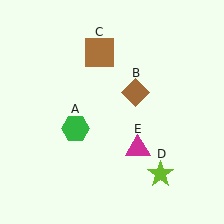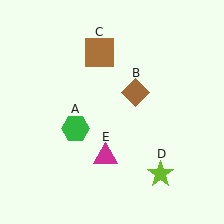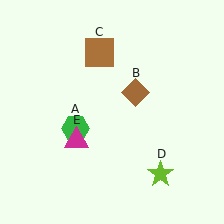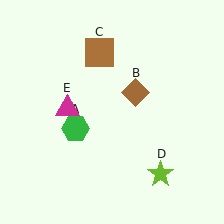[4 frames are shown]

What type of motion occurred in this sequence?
The magenta triangle (object E) rotated clockwise around the center of the scene.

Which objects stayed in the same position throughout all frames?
Green hexagon (object A) and brown diamond (object B) and brown square (object C) and lime star (object D) remained stationary.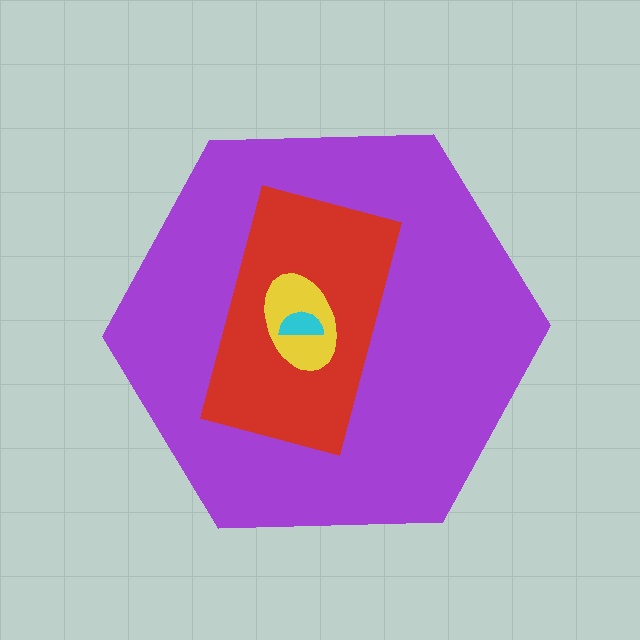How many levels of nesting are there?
4.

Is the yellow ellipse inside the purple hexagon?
Yes.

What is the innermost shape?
The cyan semicircle.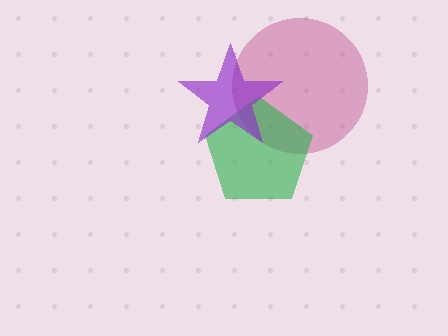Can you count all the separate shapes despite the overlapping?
Yes, there are 3 separate shapes.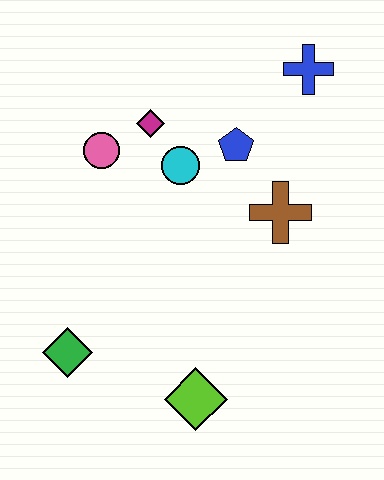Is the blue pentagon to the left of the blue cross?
Yes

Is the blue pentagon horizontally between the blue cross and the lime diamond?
Yes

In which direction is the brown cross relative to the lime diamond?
The brown cross is above the lime diamond.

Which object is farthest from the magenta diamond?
The lime diamond is farthest from the magenta diamond.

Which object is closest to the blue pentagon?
The cyan circle is closest to the blue pentagon.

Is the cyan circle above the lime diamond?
Yes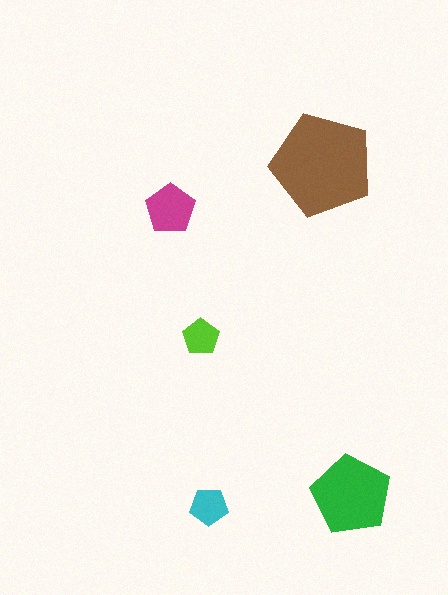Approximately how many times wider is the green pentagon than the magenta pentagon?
About 1.5 times wider.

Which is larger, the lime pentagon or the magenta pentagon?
The magenta one.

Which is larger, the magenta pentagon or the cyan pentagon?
The magenta one.